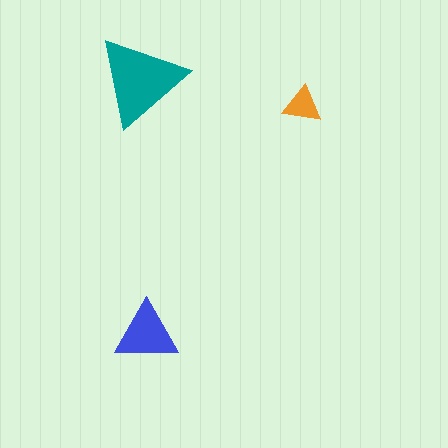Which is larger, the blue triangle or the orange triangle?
The blue one.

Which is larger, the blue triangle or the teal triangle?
The teal one.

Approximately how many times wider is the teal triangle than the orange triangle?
About 2.5 times wider.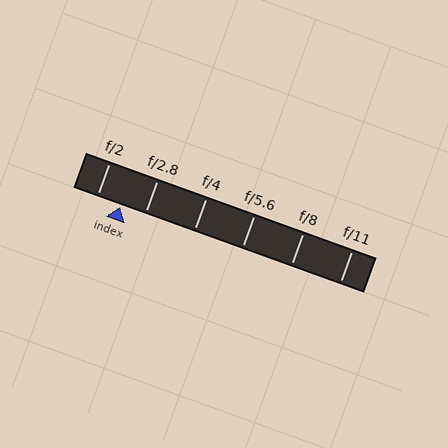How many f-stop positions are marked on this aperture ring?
There are 6 f-stop positions marked.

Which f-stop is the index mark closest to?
The index mark is closest to f/2.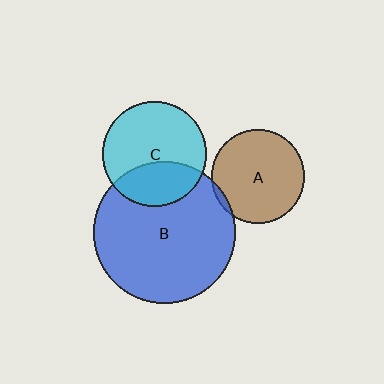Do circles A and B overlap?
Yes.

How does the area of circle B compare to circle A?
Approximately 2.3 times.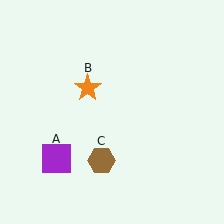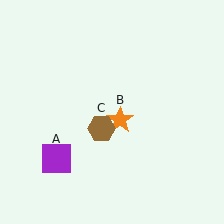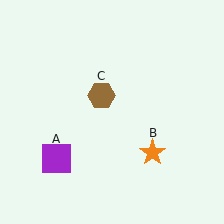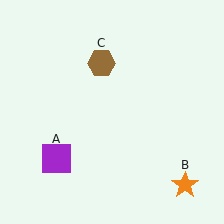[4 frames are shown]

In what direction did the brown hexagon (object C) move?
The brown hexagon (object C) moved up.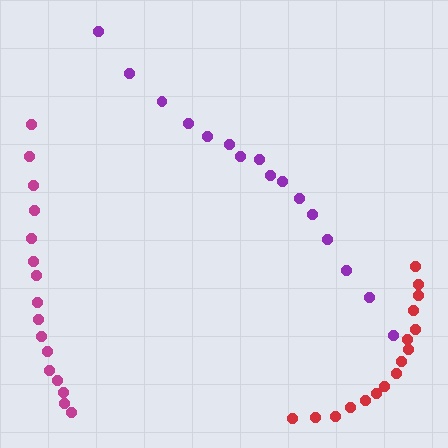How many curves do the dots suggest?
There are 3 distinct paths.